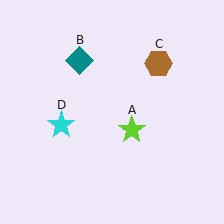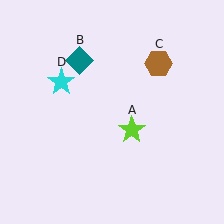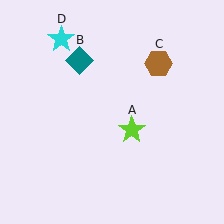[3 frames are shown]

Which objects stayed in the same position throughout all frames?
Lime star (object A) and teal diamond (object B) and brown hexagon (object C) remained stationary.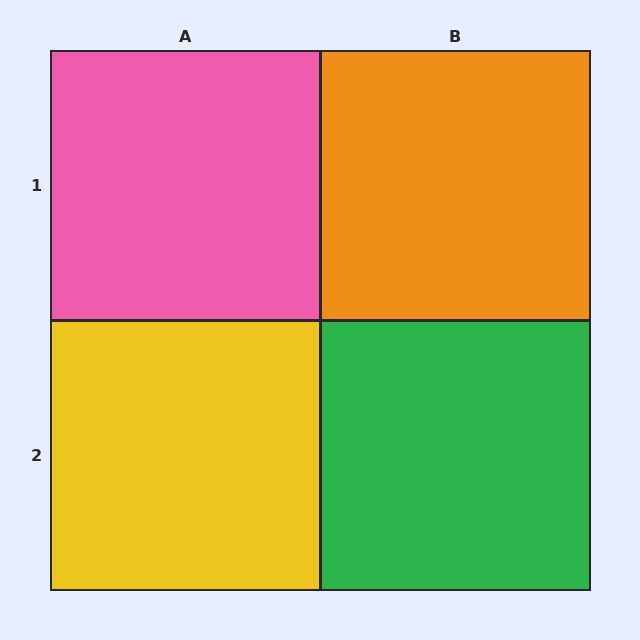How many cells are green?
1 cell is green.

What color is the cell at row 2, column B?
Green.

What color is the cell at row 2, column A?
Yellow.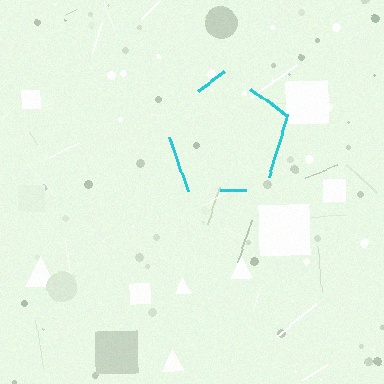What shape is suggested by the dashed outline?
The dashed outline suggests a pentagon.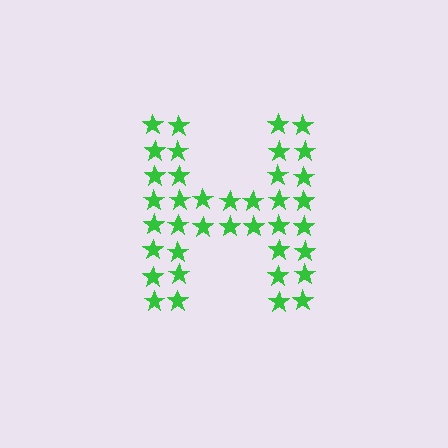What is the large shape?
The large shape is the letter H.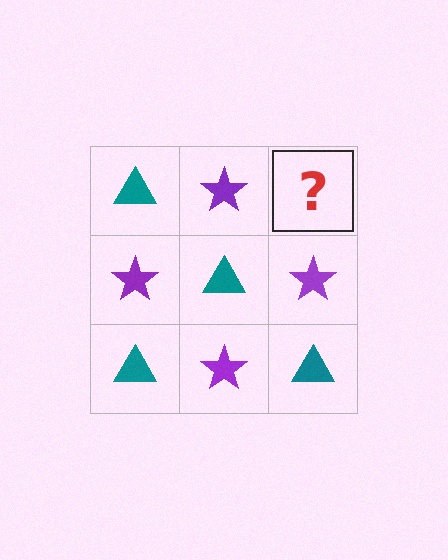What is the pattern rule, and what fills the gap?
The rule is that it alternates teal triangle and purple star in a checkerboard pattern. The gap should be filled with a teal triangle.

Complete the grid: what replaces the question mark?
The question mark should be replaced with a teal triangle.